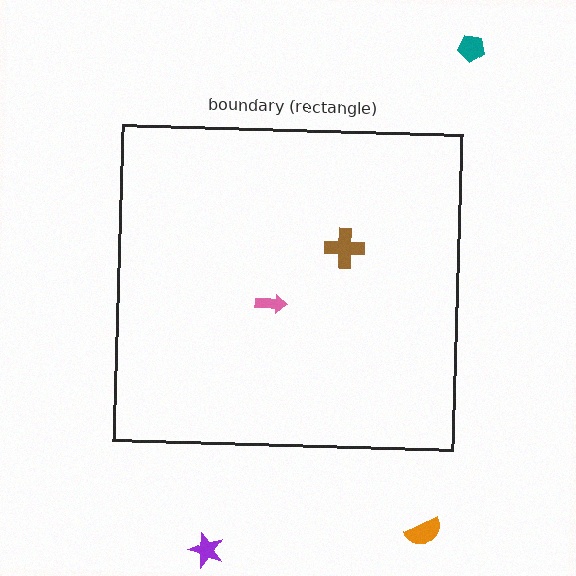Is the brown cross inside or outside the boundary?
Inside.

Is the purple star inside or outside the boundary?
Outside.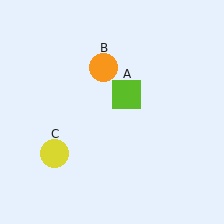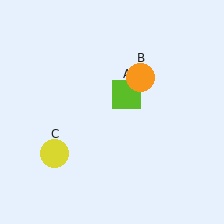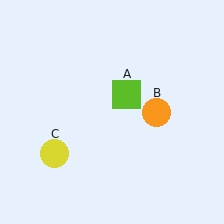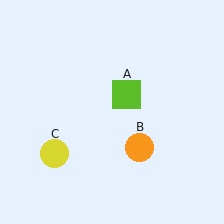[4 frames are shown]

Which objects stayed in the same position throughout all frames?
Lime square (object A) and yellow circle (object C) remained stationary.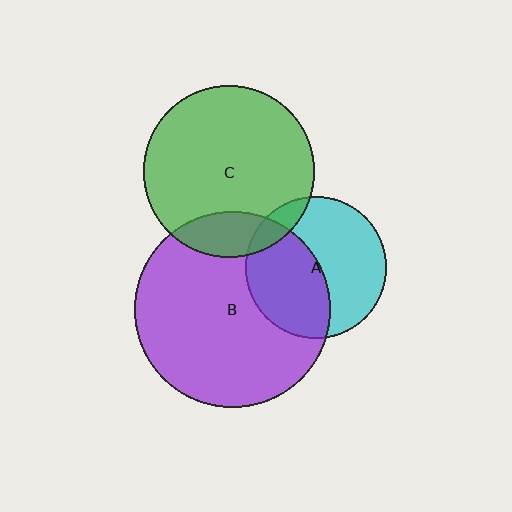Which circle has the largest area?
Circle B (purple).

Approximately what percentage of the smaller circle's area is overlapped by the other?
Approximately 10%.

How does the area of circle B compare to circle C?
Approximately 1.3 times.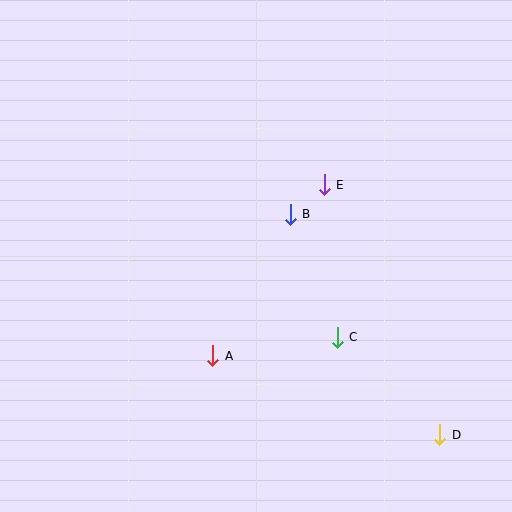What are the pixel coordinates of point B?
Point B is at (290, 214).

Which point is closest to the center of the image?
Point B at (290, 214) is closest to the center.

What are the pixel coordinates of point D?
Point D is at (440, 435).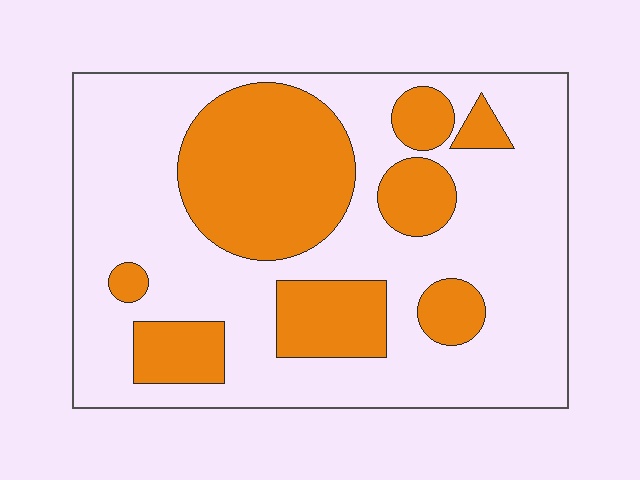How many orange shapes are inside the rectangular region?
8.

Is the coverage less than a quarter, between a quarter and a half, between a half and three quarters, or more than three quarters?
Between a quarter and a half.